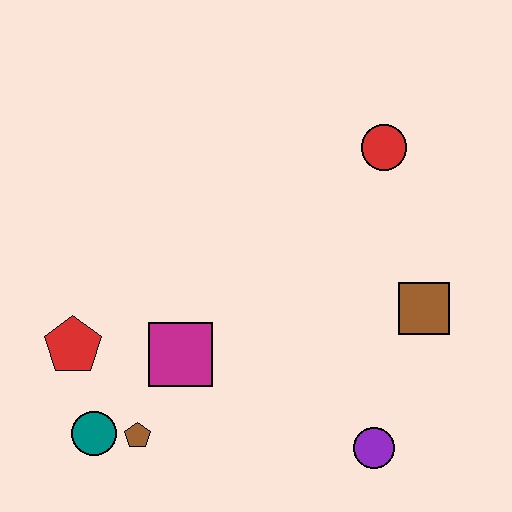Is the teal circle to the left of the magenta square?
Yes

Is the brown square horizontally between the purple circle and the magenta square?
No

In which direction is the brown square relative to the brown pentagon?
The brown square is to the right of the brown pentagon.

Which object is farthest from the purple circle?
The red pentagon is farthest from the purple circle.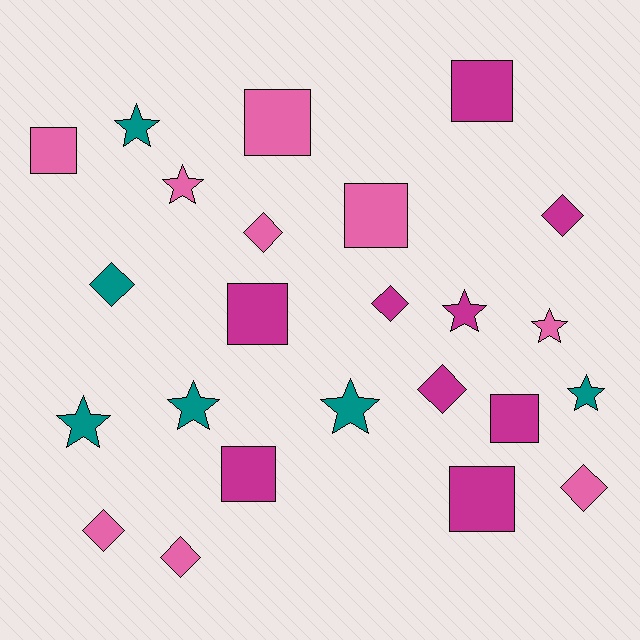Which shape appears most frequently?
Diamond, with 8 objects.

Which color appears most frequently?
Pink, with 9 objects.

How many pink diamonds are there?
There are 4 pink diamonds.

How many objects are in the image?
There are 24 objects.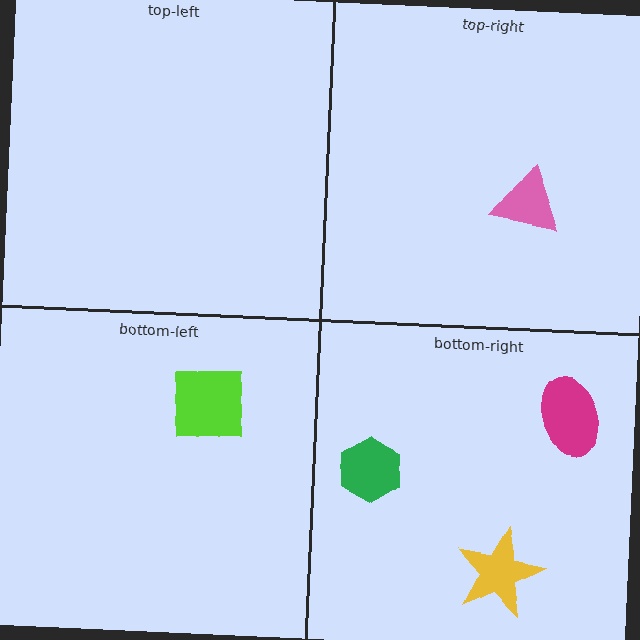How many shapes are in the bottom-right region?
3.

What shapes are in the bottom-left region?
The lime square.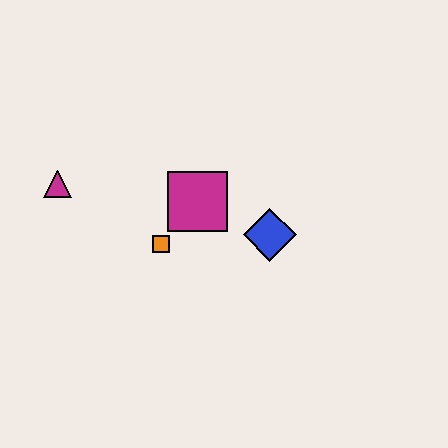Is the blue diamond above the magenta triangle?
No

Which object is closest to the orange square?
The magenta square is closest to the orange square.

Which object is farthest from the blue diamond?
The magenta triangle is farthest from the blue diamond.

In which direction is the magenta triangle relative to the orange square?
The magenta triangle is to the left of the orange square.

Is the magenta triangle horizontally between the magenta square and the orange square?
No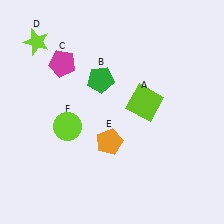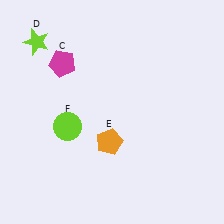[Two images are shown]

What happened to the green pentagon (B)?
The green pentagon (B) was removed in Image 2. It was in the top-left area of Image 1.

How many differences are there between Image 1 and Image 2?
There are 2 differences between the two images.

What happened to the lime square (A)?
The lime square (A) was removed in Image 2. It was in the top-right area of Image 1.